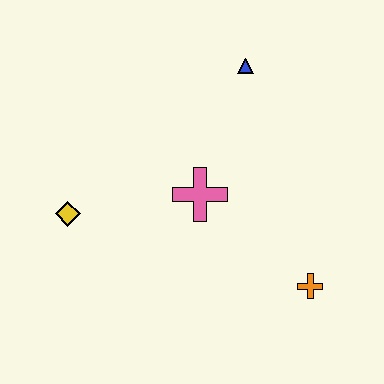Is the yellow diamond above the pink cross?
No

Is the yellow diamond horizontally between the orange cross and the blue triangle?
No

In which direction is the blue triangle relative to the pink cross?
The blue triangle is above the pink cross.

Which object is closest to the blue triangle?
The pink cross is closest to the blue triangle.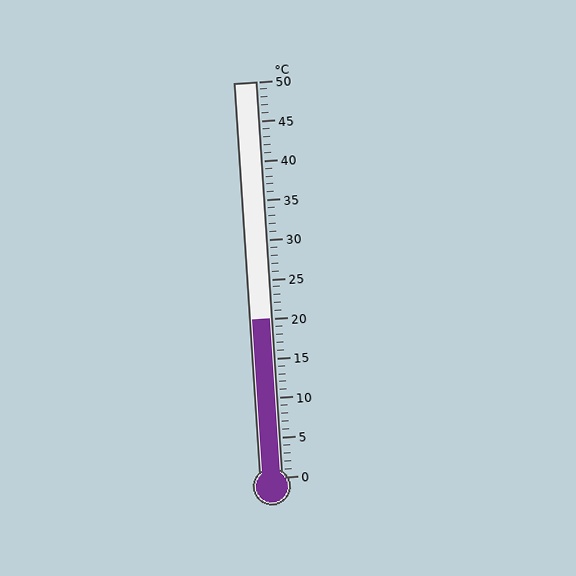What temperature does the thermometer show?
The thermometer shows approximately 20°C.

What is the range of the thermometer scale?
The thermometer scale ranges from 0°C to 50°C.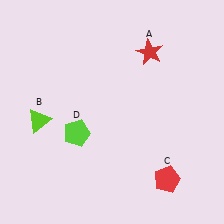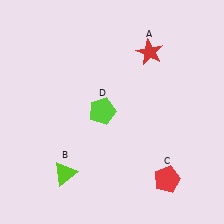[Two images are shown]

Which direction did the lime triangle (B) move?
The lime triangle (B) moved down.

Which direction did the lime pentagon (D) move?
The lime pentagon (D) moved right.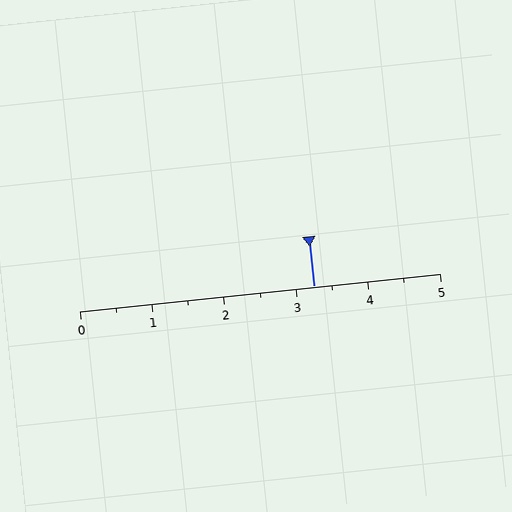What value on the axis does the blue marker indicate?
The marker indicates approximately 3.2.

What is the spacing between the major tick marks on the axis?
The major ticks are spaced 1 apart.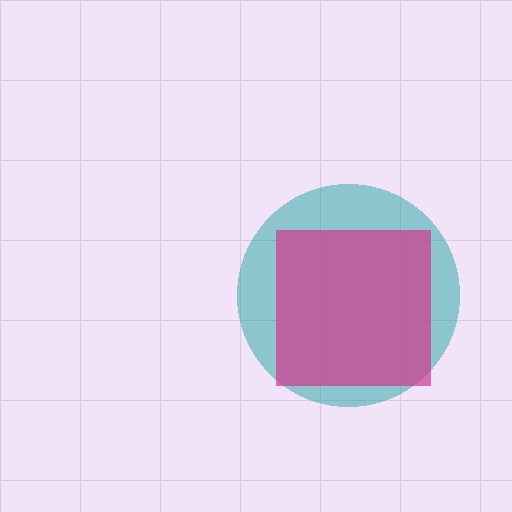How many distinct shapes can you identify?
There are 2 distinct shapes: a teal circle, a magenta square.